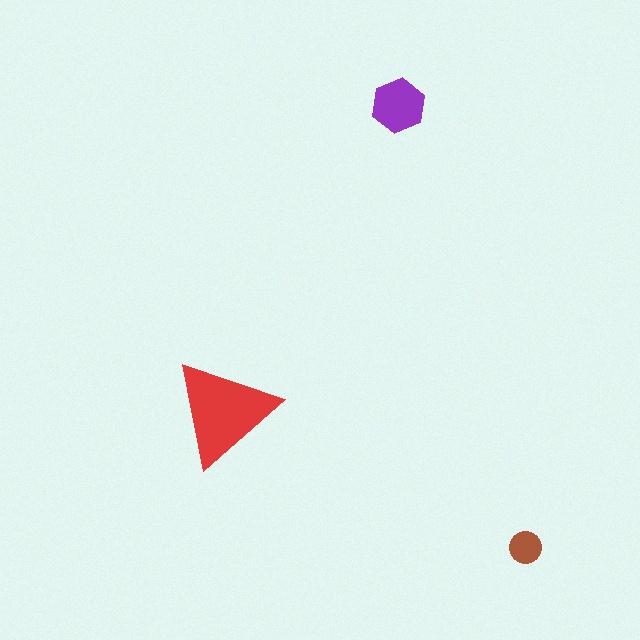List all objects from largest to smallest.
The red triangle, the purple hexagon, the brown circle.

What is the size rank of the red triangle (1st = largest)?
1st.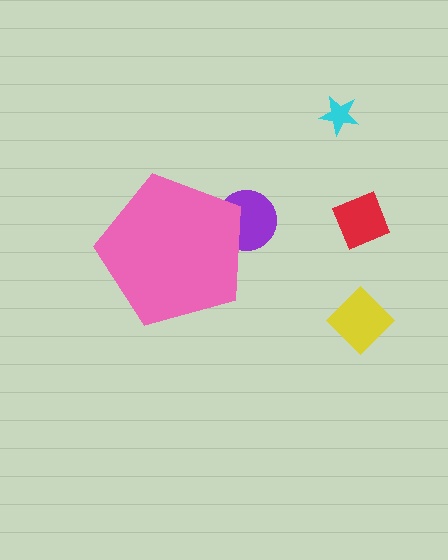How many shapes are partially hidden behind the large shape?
1 shape is partially hidden.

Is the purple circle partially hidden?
Yes, the purple circle is partially hidden behind the pink pentagon.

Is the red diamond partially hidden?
No, the red diamond is fully visible.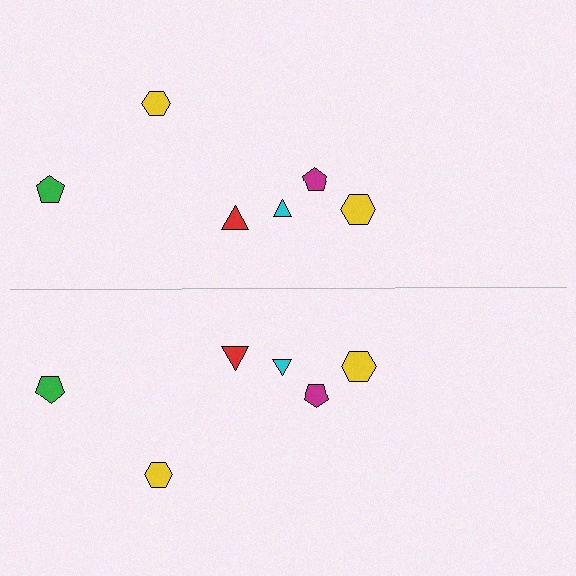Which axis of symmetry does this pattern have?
The pattern has a horizontal axis of symmetry running through the center of the image.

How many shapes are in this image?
There are 12 shapes in this image.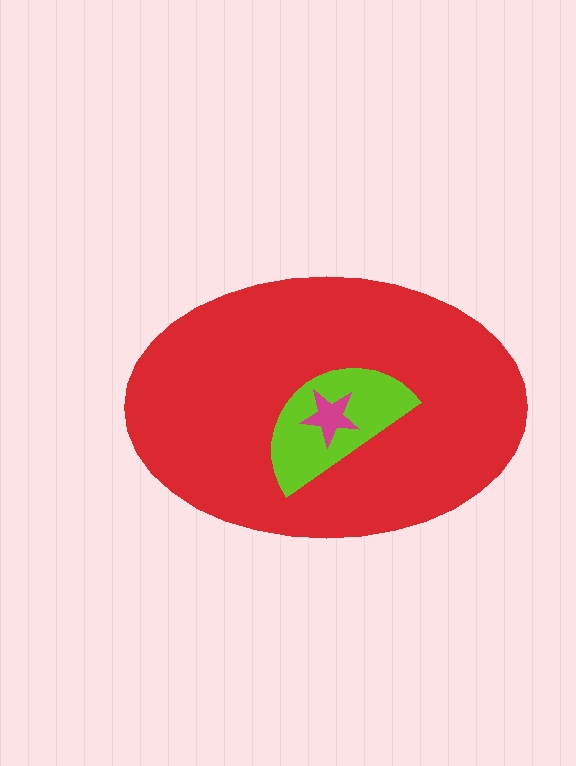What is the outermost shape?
The red ellipse.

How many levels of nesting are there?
3.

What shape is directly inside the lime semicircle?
The magenta star.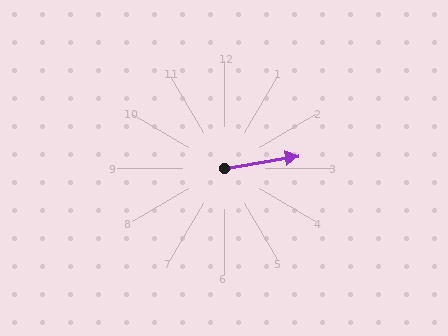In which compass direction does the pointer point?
East.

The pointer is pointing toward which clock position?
Roughly 3 o'clock.